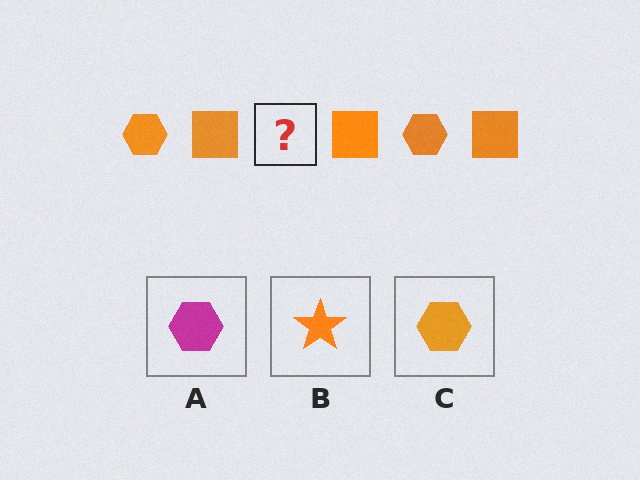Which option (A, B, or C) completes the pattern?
C.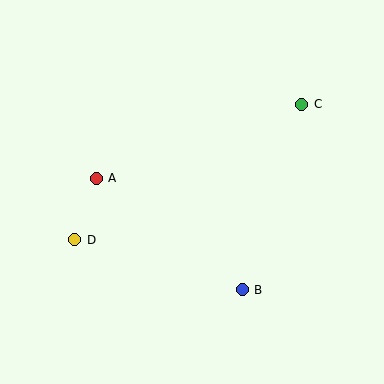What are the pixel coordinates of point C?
Point C is at (302, 104).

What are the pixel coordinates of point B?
Point B is at (242, 290).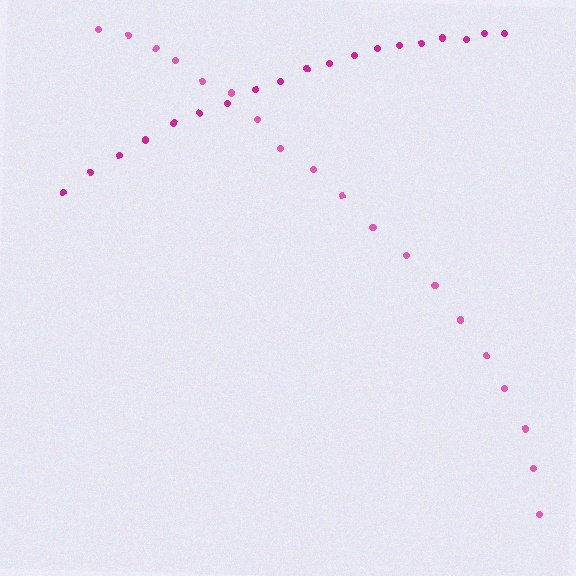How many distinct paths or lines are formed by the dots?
There are 2 distinct paths.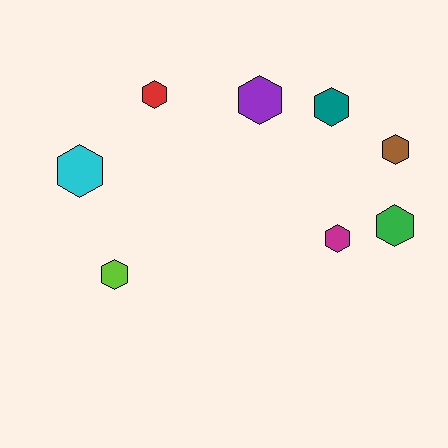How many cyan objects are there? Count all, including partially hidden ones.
There is 1 cyan object.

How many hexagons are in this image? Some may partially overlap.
There are 8 hexagons.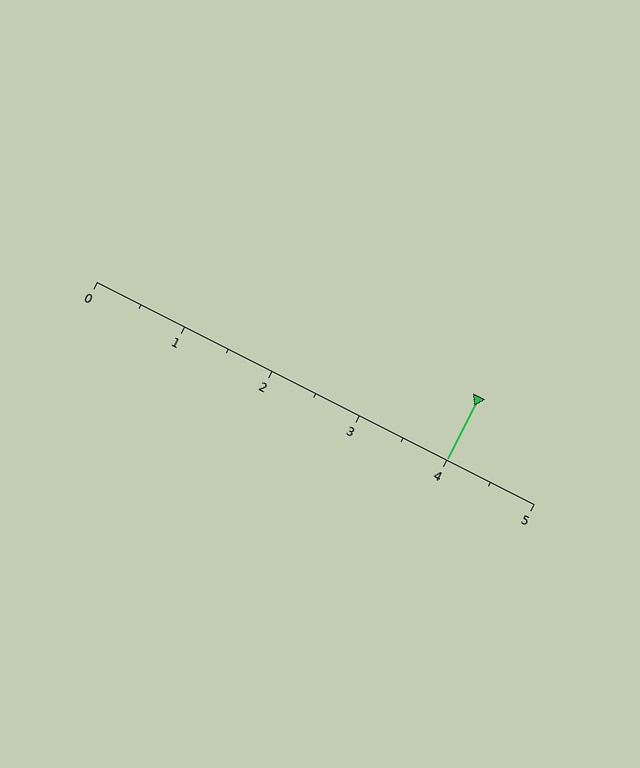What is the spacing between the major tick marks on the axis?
The major ticks are spaced 1 apart.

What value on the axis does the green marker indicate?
The marker indicates approximately 4.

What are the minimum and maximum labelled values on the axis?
The axis runs from 0 to 5.